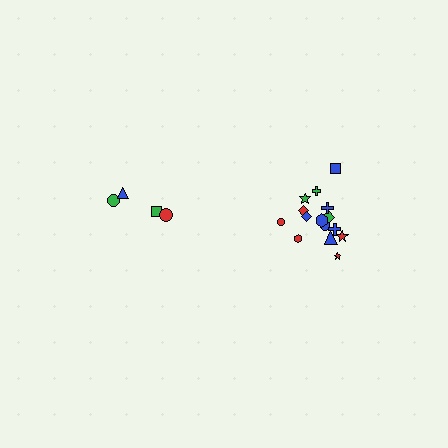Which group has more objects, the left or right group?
The right group.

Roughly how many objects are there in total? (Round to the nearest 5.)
Roughly 20 objects in total.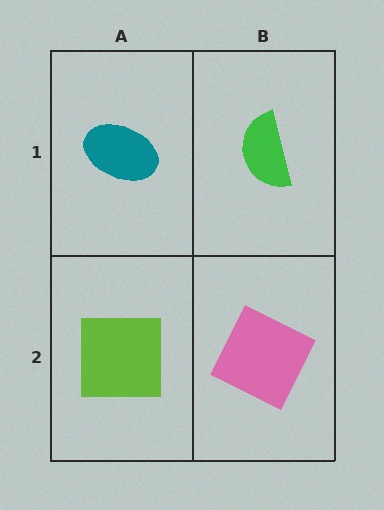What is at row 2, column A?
A lime square.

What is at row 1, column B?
A green semicircle.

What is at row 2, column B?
A pink square.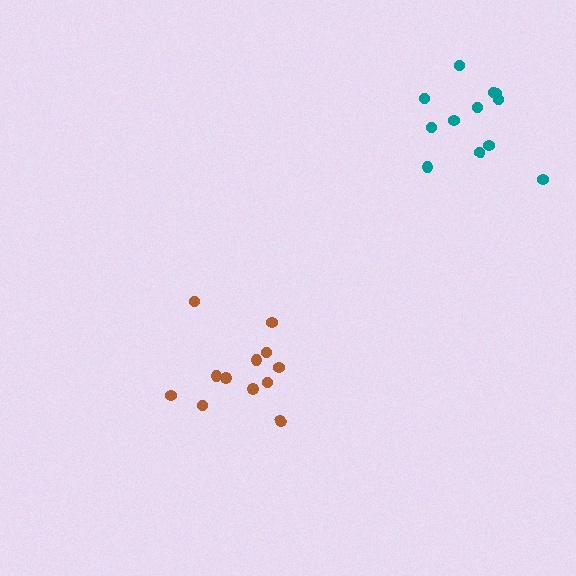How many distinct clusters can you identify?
There are 2 distinct clusters.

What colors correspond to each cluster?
The clusters are colored: brown, teal.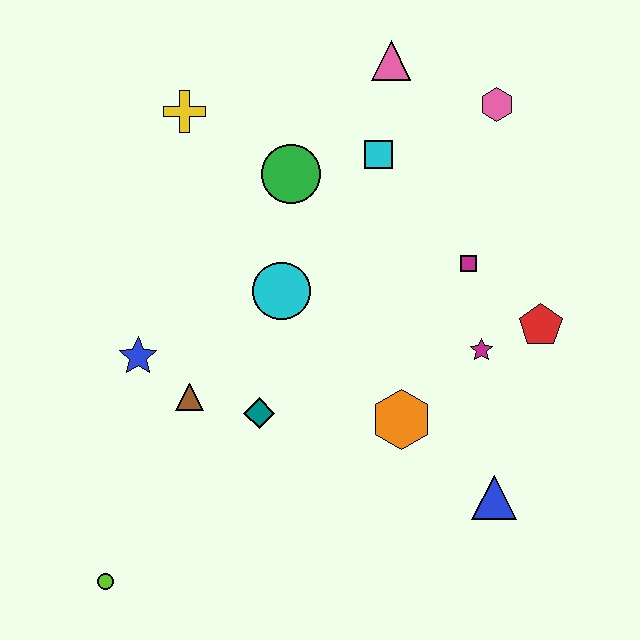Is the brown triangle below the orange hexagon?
No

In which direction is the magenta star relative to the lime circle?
The magenta star is to the right of the lime circle.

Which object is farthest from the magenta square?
The lime circle is farthest from the magenta square.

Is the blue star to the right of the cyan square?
No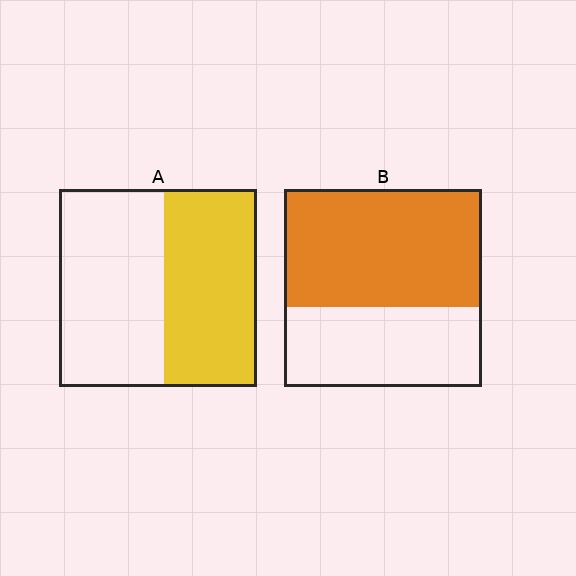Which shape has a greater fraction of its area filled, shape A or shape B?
Shape B.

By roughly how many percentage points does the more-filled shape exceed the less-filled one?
By roughly 15 percentage points (B over A).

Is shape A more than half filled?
Roughly half.